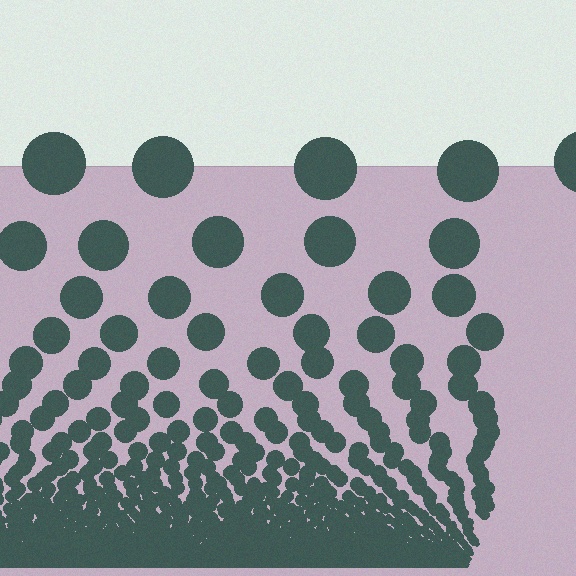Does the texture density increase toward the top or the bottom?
Density increases toward the bottom.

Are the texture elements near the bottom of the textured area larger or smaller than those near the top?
Smaller. The gradient is inverted — elements near the bottom are smaller and denser.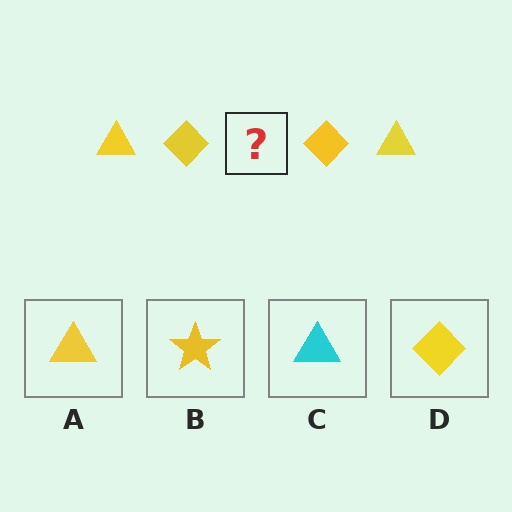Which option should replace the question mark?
Option A.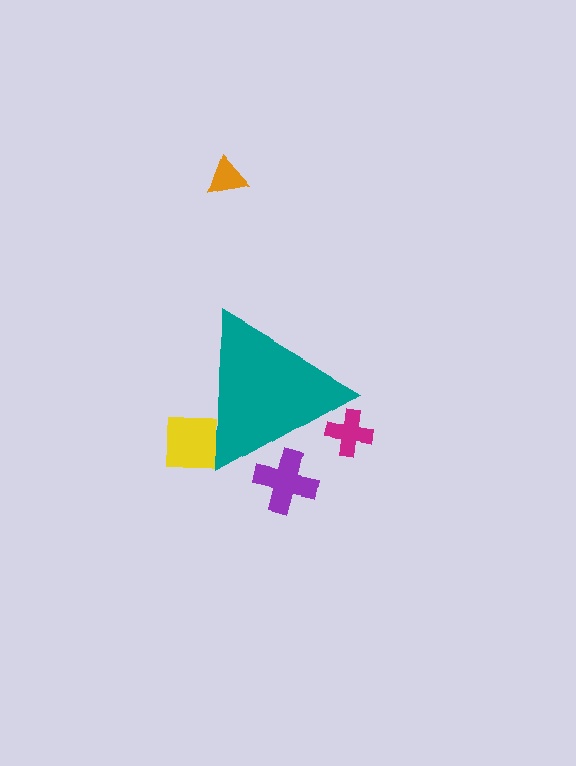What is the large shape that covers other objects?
A teal triangle.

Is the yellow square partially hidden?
Yes, the yellow square is partially hidden behind the teal triangle.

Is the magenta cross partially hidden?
Yes, the magenta cross is partially hidden behind the teal triangle.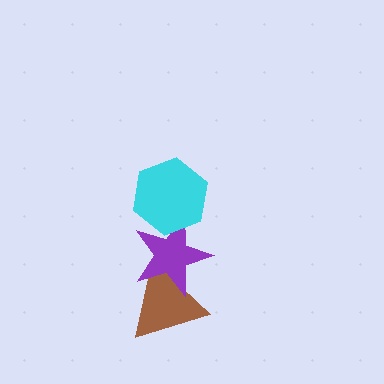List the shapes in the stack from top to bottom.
From top to bottom: the cyan hexagon, the purple star, the brown triangle.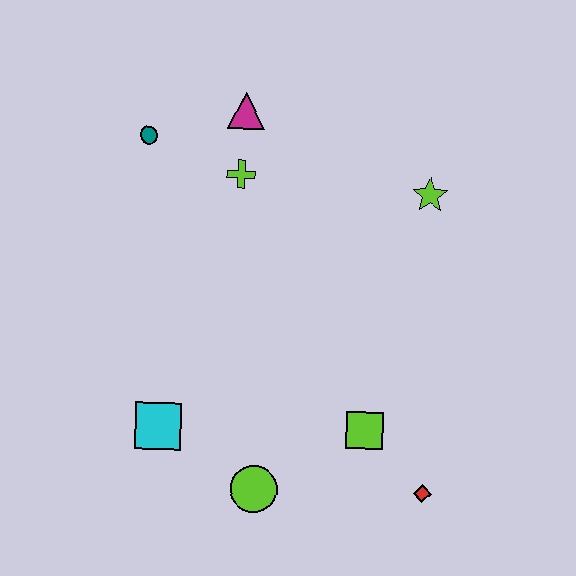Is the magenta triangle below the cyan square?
No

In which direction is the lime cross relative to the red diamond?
The lime cross is above the red diamond.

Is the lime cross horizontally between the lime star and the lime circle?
No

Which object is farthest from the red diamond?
The teal circle is farthest from the red diamond.